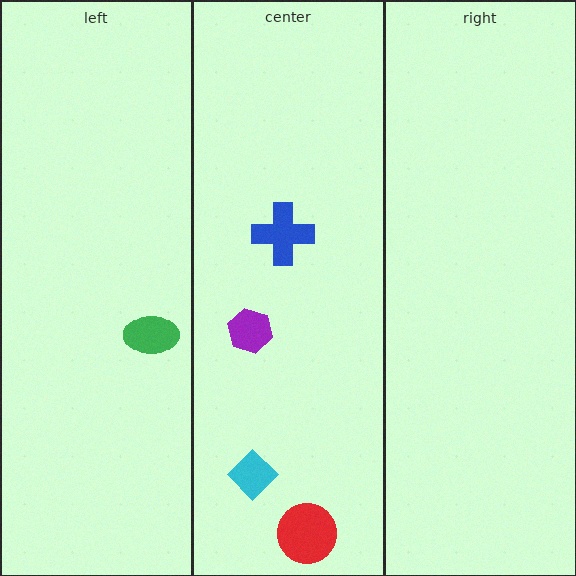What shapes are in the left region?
The green ellipse.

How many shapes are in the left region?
1.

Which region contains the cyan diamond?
The center region.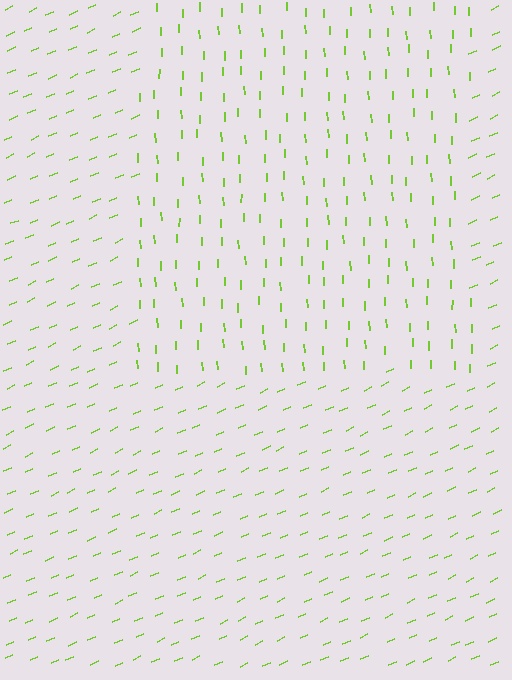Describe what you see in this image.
The image is filled with small lime line segments. A rectangle region in the image has lines oriented differently from the surrounding lines, creating a visible texture boundary.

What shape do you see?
I see a rectangle.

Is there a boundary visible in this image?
Yes, there is a texture boundary formed by a change in line orientation.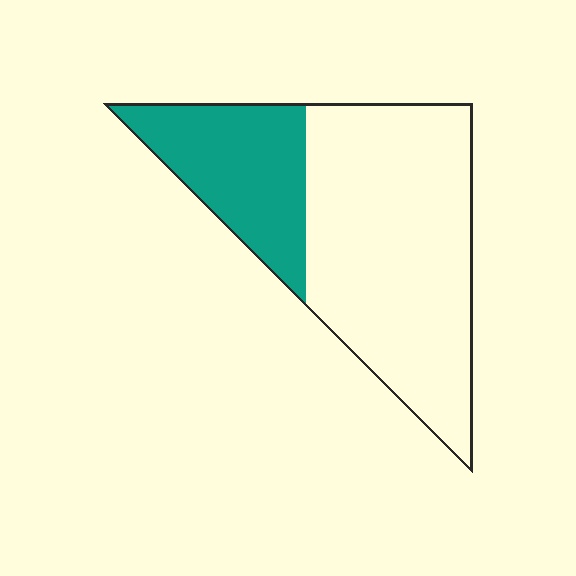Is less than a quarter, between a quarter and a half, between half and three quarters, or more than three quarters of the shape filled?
Between a quarter and a half.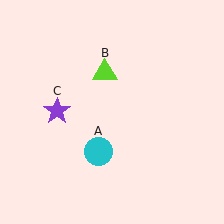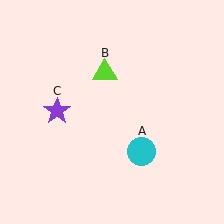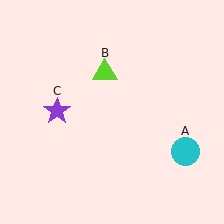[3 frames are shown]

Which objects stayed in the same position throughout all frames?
Lime triangle (object B) and purple star (object C) remained stationary.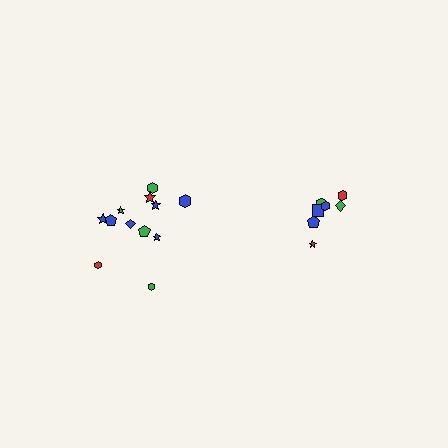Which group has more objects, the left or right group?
The left group.